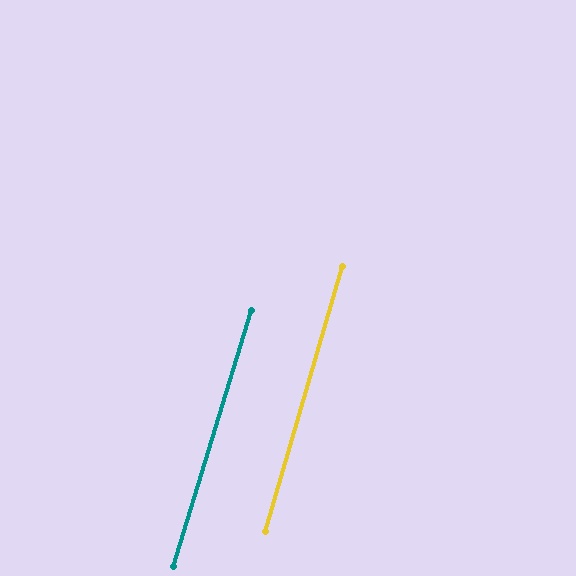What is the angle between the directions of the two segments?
Approximately 1 degree.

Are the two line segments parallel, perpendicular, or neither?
Parallel — their directions differ by only 0.8°.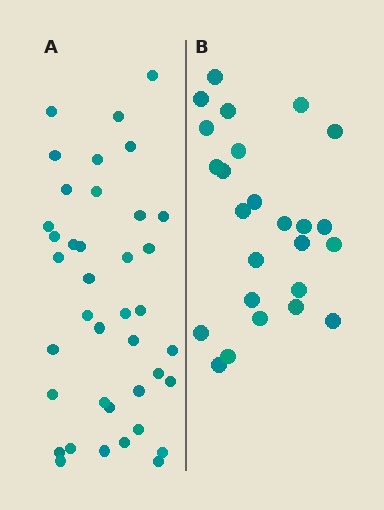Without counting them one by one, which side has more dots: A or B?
Region A (the left region) has more dots.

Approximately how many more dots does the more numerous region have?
Region A has approximately 15 more dots than region B.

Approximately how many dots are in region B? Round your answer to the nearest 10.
About 20 dots. (The exact count is 25, which rounds to 20.)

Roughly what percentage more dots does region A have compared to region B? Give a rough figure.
About 55% more.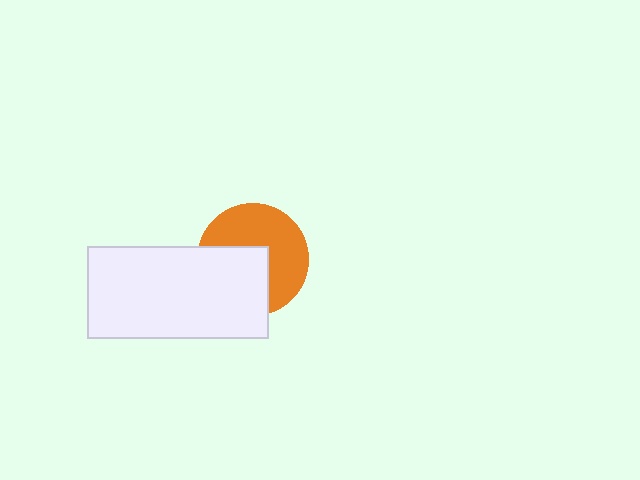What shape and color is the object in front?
The object in front is a white rectangle.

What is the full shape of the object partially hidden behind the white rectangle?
The partially hidden object is an orange circle.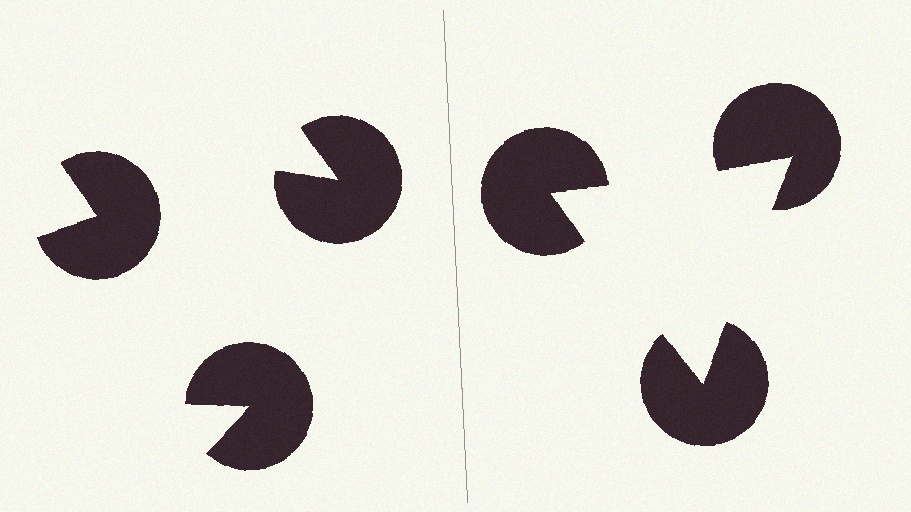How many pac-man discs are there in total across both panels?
6 — 3 on each side.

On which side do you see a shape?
An illusory triangle appears on the right side. On the left side the wedge cuts are rotated, so no coherent shape forms.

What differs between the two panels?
The pac-man discs are positioned identically on both sides; only the wedge orientations differ. On the right they align to a triangle; on the left they are misaligned.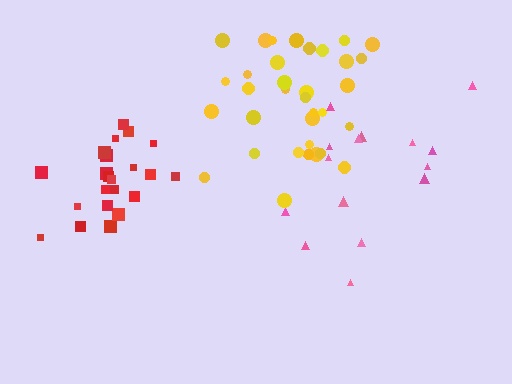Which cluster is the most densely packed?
Red.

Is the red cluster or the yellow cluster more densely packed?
Red.